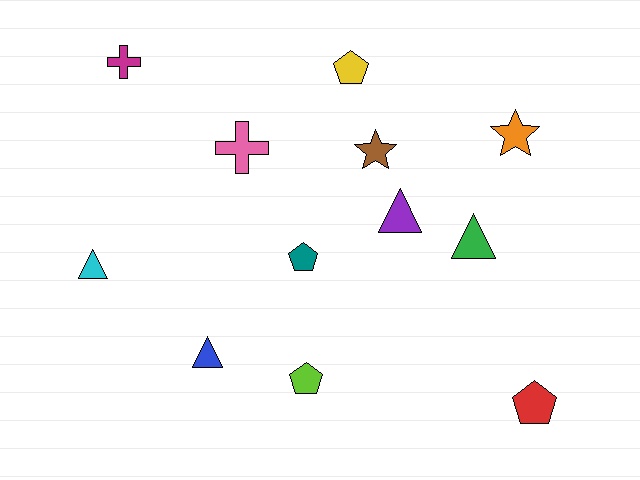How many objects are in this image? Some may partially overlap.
There are 12 objects.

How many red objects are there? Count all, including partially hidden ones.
There is 1 red object.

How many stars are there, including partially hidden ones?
There are 2 stars.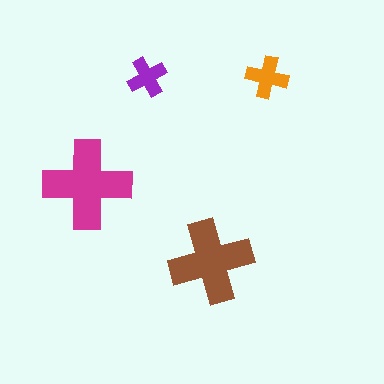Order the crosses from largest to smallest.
the magenta one, the brown one, the orange one, the purple one.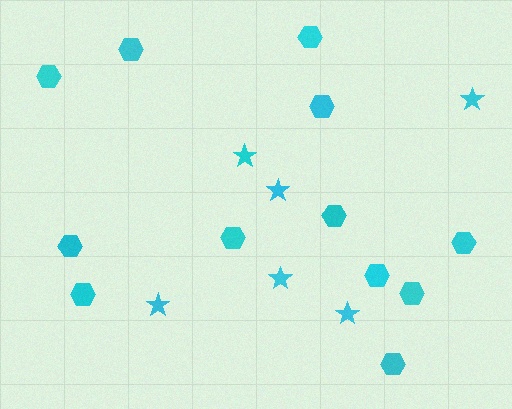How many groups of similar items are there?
There are 2 groups: one group of stars (6) and one group of hexagons (12).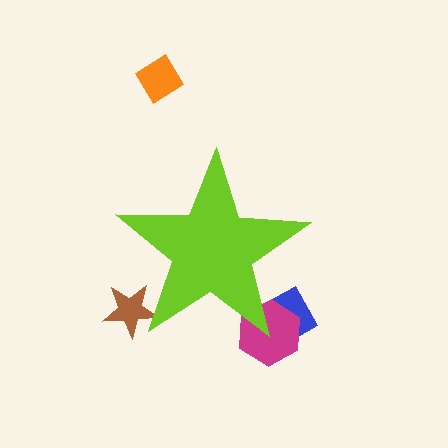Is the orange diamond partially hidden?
No, the orange diamond is fully visible.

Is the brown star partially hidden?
Yes, the brown star is partially hidden behind the lime star.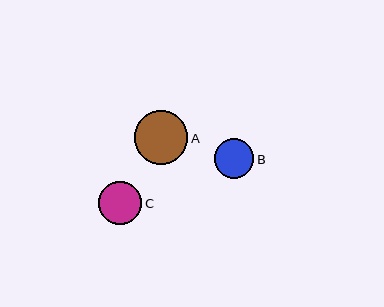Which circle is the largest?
Circle A is the largest with a size of approximately 53 pixels.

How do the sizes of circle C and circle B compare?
Circle C and circle B are approximately the same size.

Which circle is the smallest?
Circle B is the smallest with a size of approximately 40 pixels.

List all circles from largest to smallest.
From largest to smallest: A, C, B.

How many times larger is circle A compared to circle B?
Circle A is approximately 1.3 times the size of circle B.